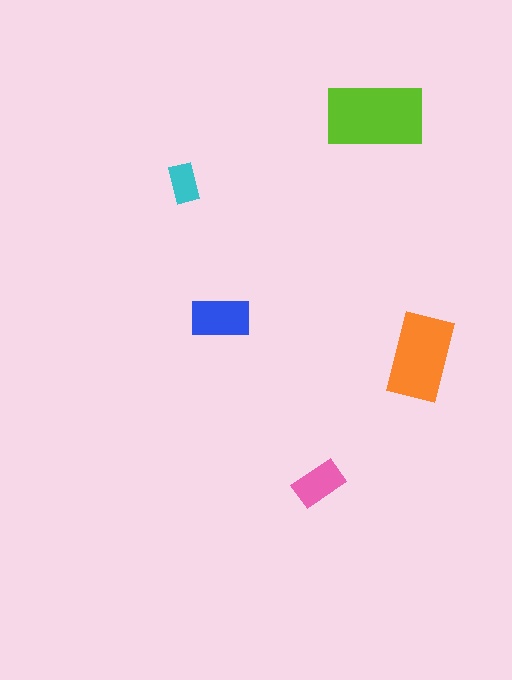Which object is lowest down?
The pink rectangle is bottommost.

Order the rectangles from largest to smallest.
the lime one, the orange one, the blue one, the pink one, the cyan one.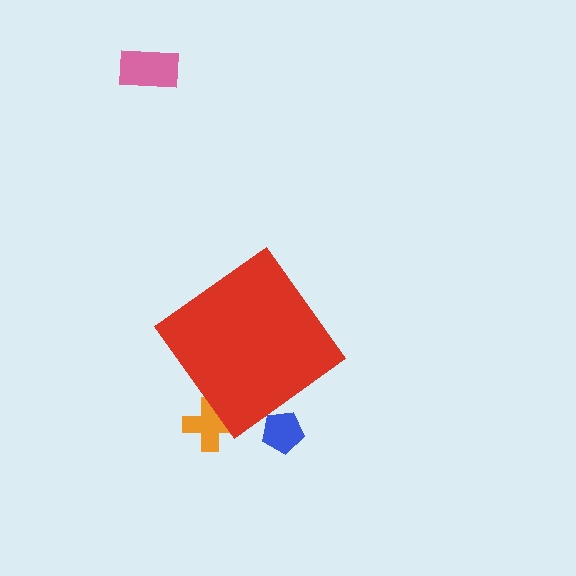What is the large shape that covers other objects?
A red diamond.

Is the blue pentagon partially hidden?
Yes, the blue pentagon is partially hidden behind the red diamond.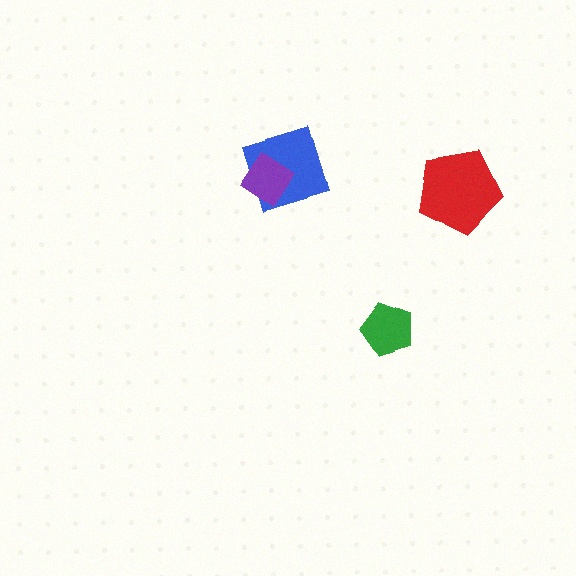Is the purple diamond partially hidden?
No, no other shape covers it.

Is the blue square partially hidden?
Yes, it is partially covered by another shape.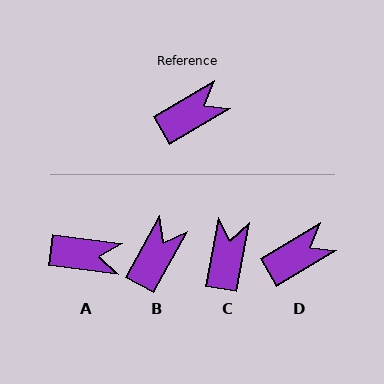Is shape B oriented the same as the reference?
No, it is off by about 31 degrees.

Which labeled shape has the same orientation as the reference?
D.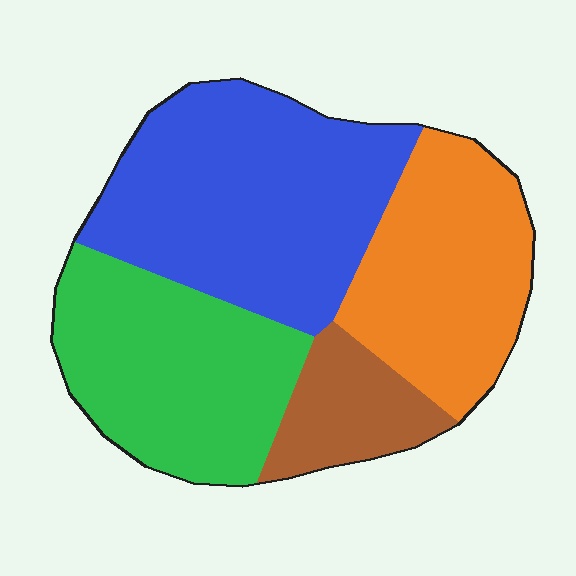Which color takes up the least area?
Brown, at roughly 10%.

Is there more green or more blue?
Blue.